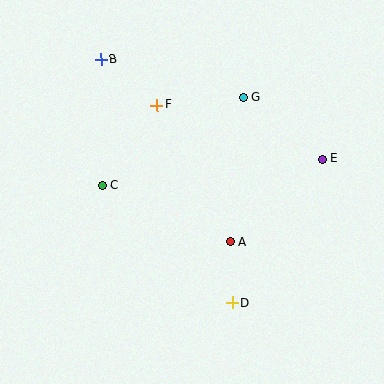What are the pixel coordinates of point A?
Point A is at (230, 242).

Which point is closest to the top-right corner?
Point E is closest to the top-right corner.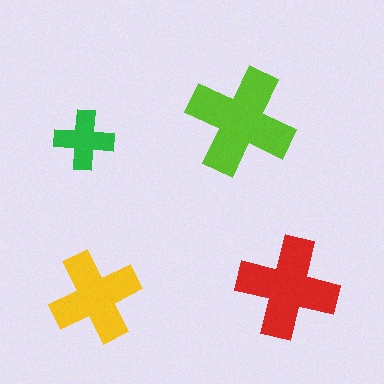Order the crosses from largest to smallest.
the lime one, the red one, the yellow one, the green one.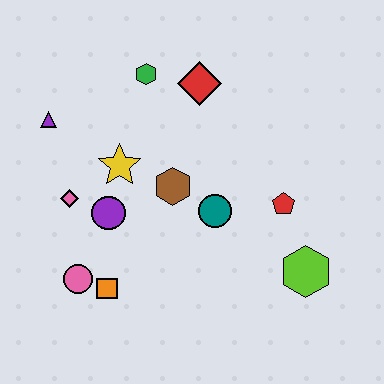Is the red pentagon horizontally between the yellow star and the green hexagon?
No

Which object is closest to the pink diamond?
The purple circle is closest to the pink diamond.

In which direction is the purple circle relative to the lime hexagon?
The purple circle is to the left of the lime hexagon.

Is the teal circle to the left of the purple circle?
No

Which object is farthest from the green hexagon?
The lime hexagon is farthest from the green hexagon.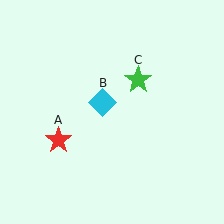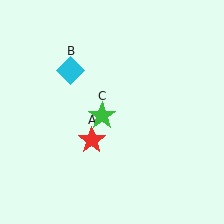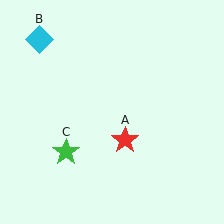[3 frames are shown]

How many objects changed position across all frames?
3 objects changed position: red star (object A), cyan diamond (object B), green star (object C).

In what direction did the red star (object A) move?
The red star (object A) moved right.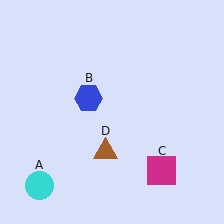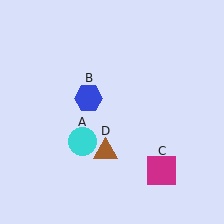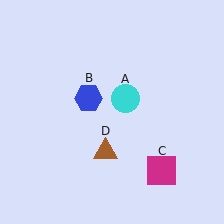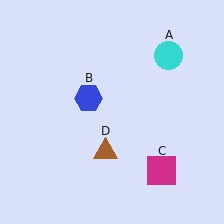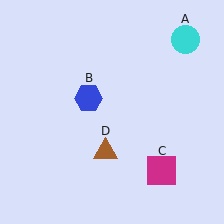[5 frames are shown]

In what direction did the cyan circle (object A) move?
The cyan circle (object A) moved up and to the right.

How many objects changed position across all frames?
1 object changed position: cyan circle (object A).